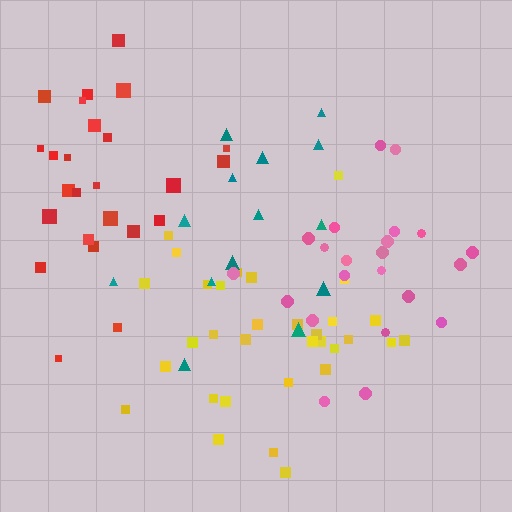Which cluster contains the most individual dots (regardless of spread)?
Yellow (32).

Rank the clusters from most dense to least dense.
yellow, red, pink, teal.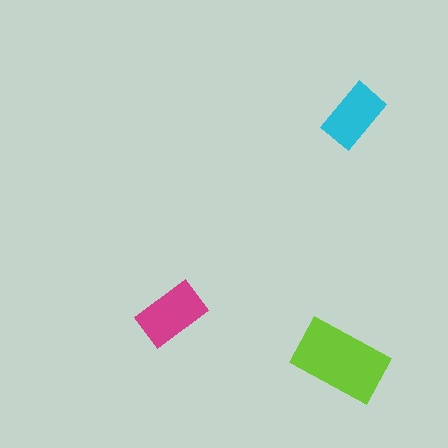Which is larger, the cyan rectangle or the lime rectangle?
The lime one.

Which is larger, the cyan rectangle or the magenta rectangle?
The magenta one.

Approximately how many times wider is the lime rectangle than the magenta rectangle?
About 1.5 times wider.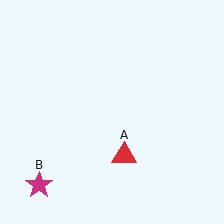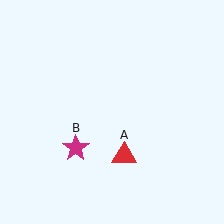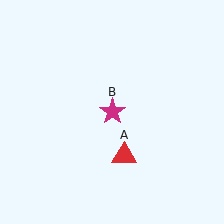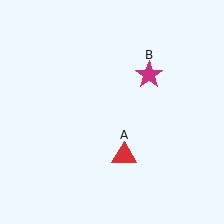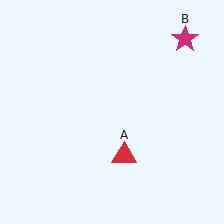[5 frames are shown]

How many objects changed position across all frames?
1 object changed position: magenta star (object B).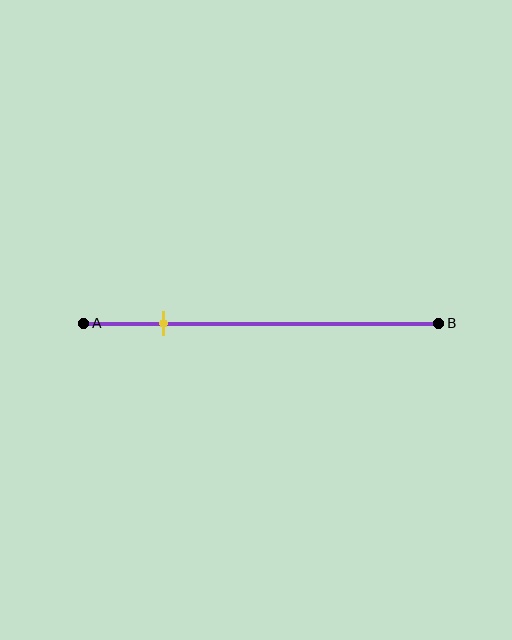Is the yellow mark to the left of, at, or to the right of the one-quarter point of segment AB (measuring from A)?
The yellow mark is approximately at the one-quarter point of segment AB.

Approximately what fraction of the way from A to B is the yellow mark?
The yellow mark is approximately 25% of the way from A to B.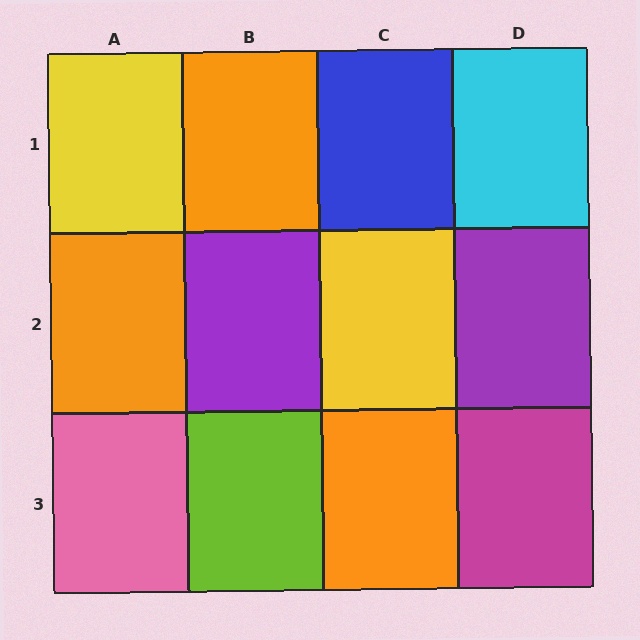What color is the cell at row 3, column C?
Orange.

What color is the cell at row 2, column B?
Purple.